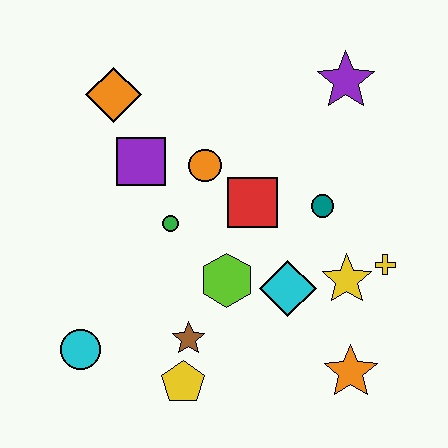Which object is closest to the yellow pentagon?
The brown star is closest to the yellow pentagon.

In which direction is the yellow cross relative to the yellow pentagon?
The yellow cross is to the right of the yellow pentagon.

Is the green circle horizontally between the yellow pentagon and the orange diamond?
Yes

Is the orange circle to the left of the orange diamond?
No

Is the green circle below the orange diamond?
Yes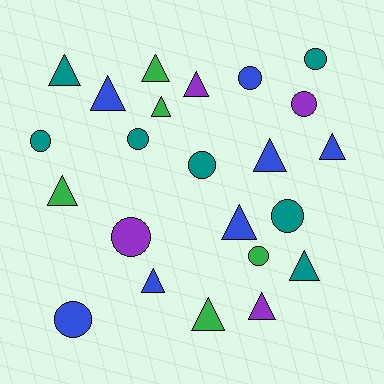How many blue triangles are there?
There are 5 blue triangles.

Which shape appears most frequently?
Triangle, with 13 objects.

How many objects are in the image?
There are 23 objects.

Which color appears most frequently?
Blue, with 7 objects.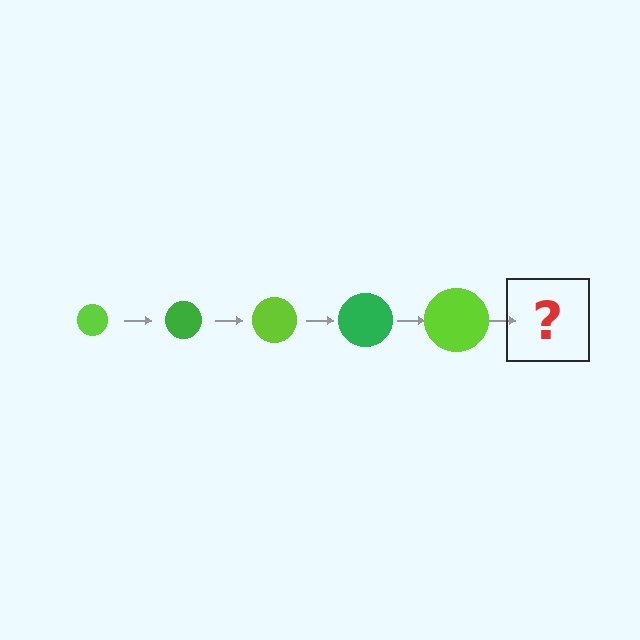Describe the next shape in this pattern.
It should be a green circle, larger than the previous one.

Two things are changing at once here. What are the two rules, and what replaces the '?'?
The two rules are that the circle grows larger each step and the color cycles through lime and green. The '?' should be a green circle, larger than the previous one.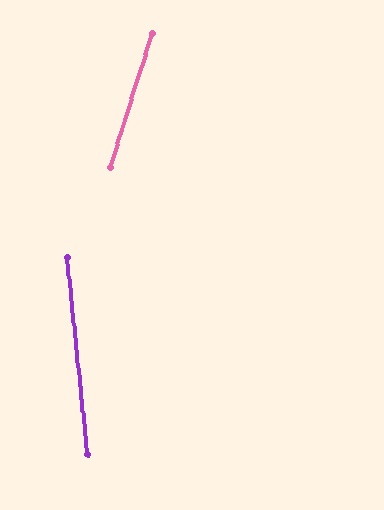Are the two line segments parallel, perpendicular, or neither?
Neither parallel nor perpendicular — they differ by about 23°.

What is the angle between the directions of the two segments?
Approximately 23 degrees.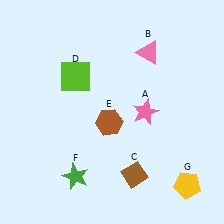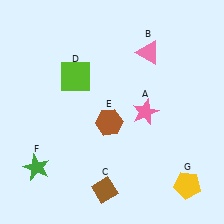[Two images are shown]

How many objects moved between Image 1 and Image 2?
2 objects moved between the two images.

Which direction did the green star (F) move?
The green star (F) moved left.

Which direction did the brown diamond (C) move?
The brown diamond (C) moved left.